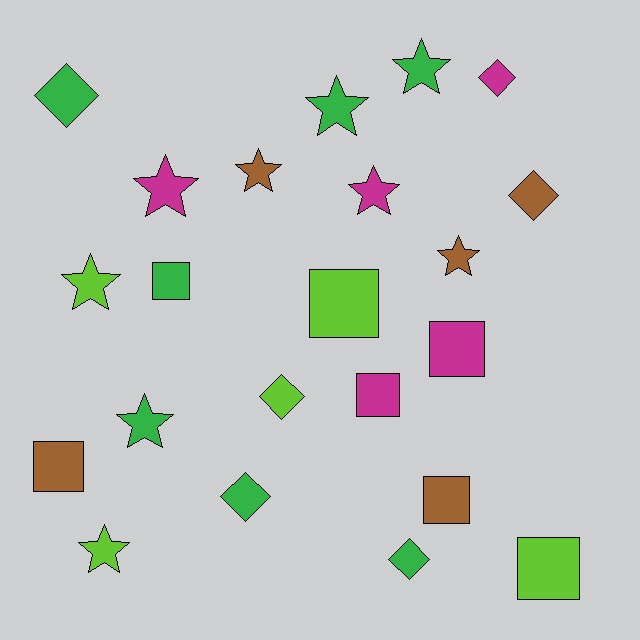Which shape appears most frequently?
Star, with 9 objects.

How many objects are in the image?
There are 22 objects.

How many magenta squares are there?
There are 2 magenta squares.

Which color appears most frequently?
Green, with 7 objects.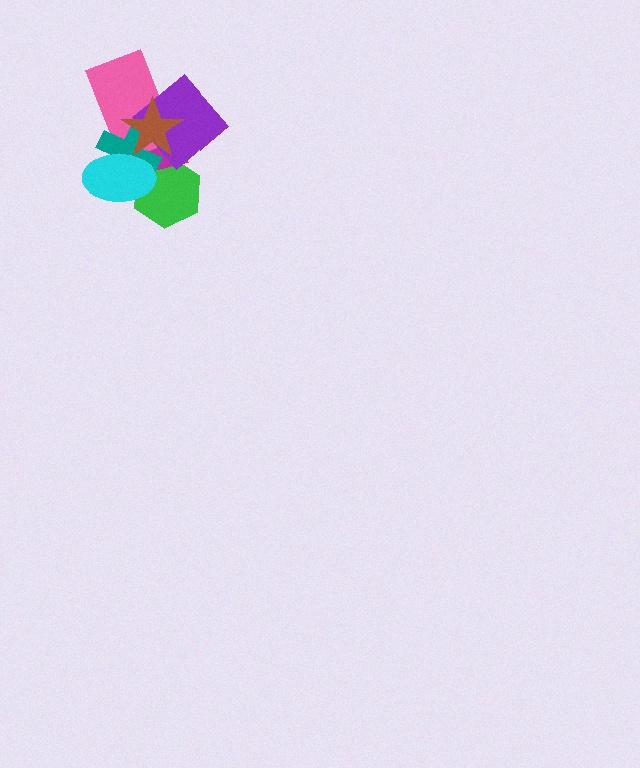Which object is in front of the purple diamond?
The brown star is in front of the purple diamond.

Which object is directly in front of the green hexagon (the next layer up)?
The magenta triangle is directly in front of the green hexagon.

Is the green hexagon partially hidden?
Yes, it is partially covered by another shape.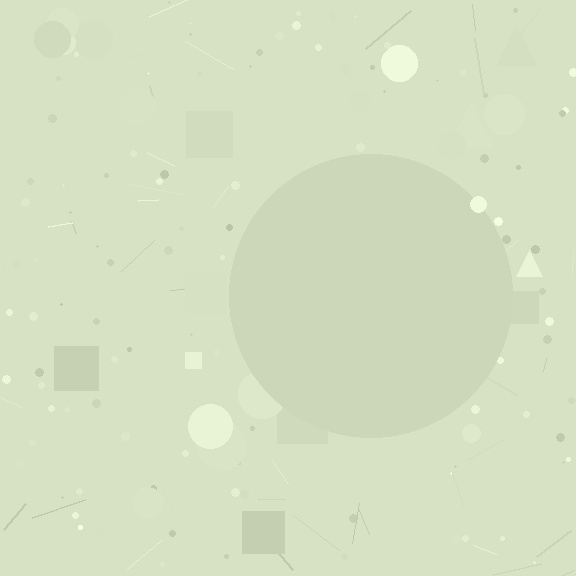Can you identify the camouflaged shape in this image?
The camouflaged shape is a circle.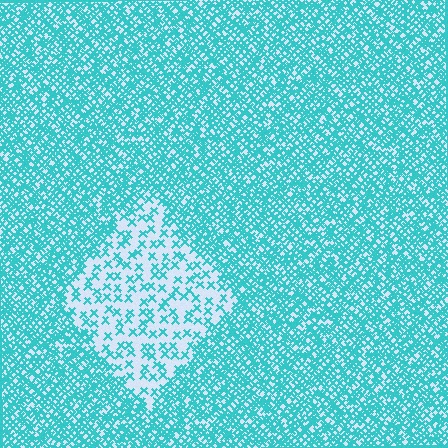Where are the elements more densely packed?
The elements are more densely packed outside the diamond boundary.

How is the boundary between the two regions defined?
The boundary is defined by a change in element density (approximately 2.9x ratio). All elements are the same color, size, and shape.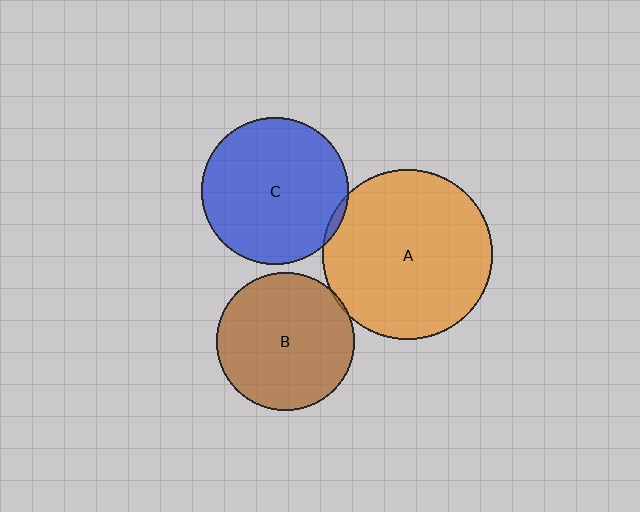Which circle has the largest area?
Circle A (orange).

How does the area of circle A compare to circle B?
Approximately 1.5 times.